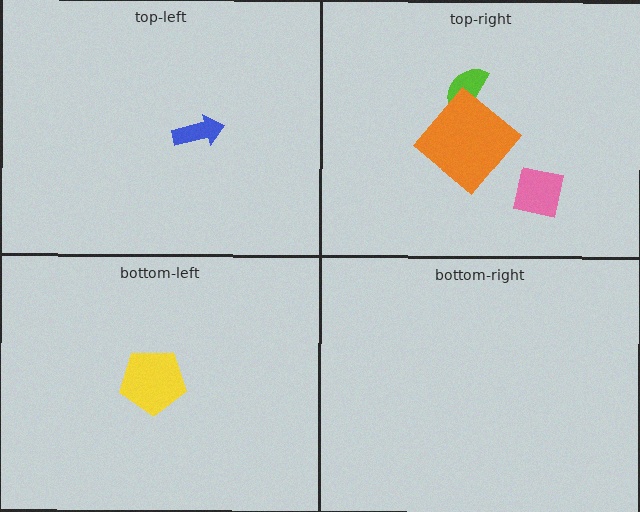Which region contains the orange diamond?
The top-right region.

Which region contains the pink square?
The top-right region.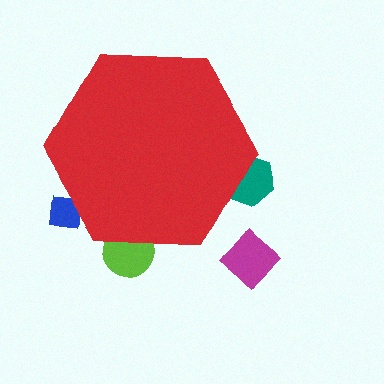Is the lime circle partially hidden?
Yes, the lime circle is partially hidden behind the red hexagon.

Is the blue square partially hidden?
Yes, the blue square is partially hidden behind the red hexagon.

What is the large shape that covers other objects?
A red hexagon.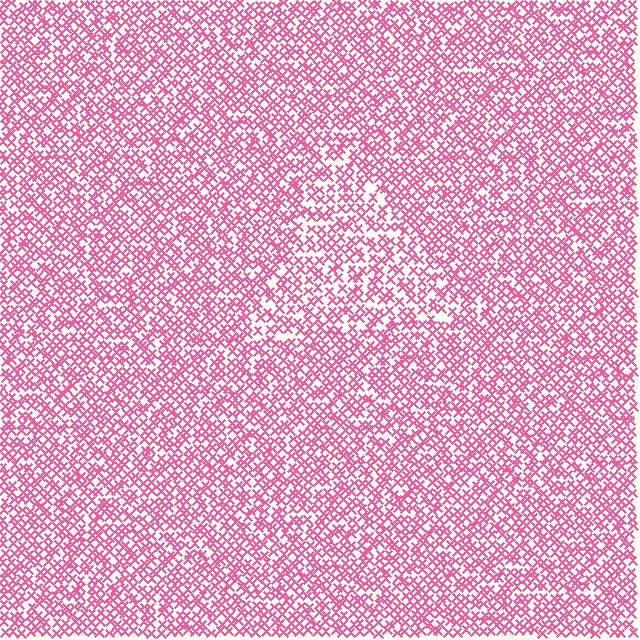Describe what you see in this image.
The image contains small pink elements arranged at two different densities. A triangle-shaped region is visible where the elements are less densely packed than the surrounding area.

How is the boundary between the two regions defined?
The boundary is defined by a change in element density (approximately 1.4x ratio). All elements are the same color, size, and shape.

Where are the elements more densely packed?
The elements are more densely packed outside the triangle boundary.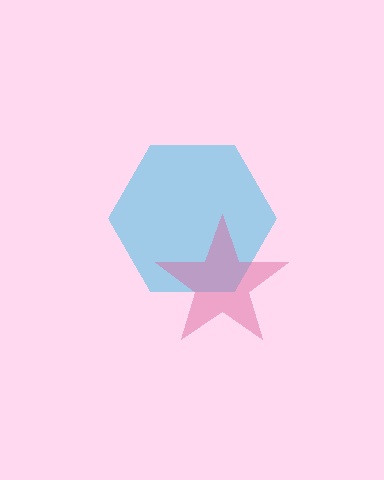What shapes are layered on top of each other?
The layered shapes are: a cyan hexagon, a pink star.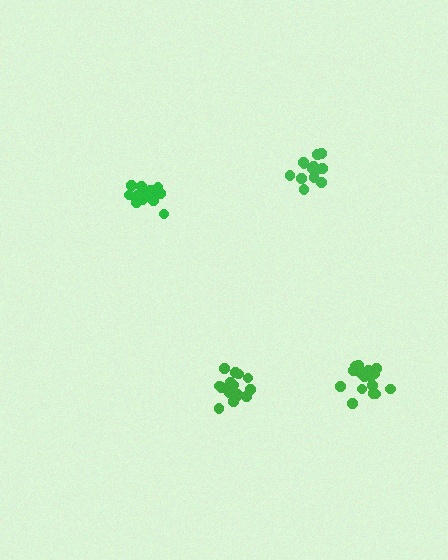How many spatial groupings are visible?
There are 4 spatial groupings.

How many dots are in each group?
Group 1: 14 dots, Group 2: 17 dots, Group 3: 14 dots, Group 4: 17 dots (62 total).